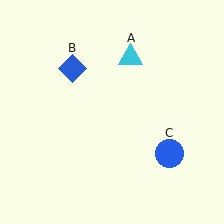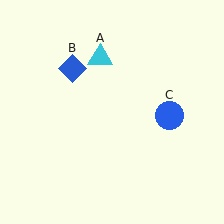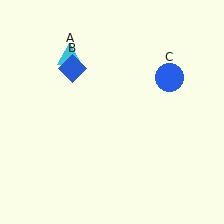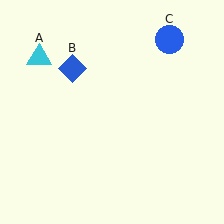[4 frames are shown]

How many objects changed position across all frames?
2 objects changed position: cyan triangle (object A), blue circle (object C).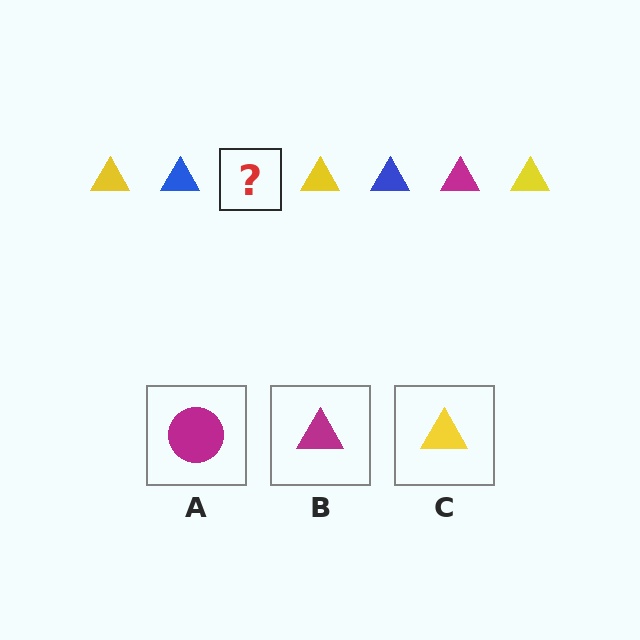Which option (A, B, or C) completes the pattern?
B.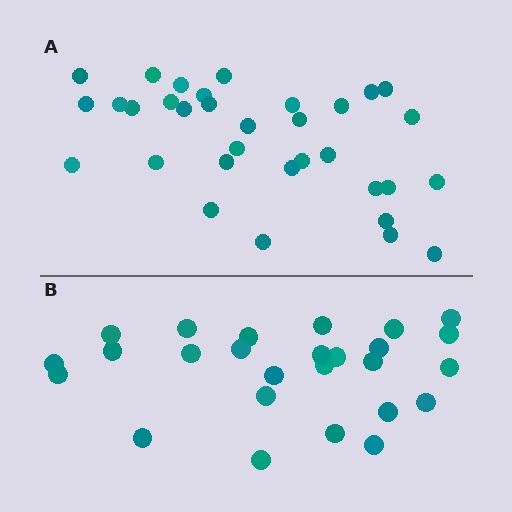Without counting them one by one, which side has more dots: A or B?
Region A (the top region) has more dots.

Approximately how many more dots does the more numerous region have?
Region A has roughly 8 or so more dots than region B.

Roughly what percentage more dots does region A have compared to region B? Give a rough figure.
About 25% more.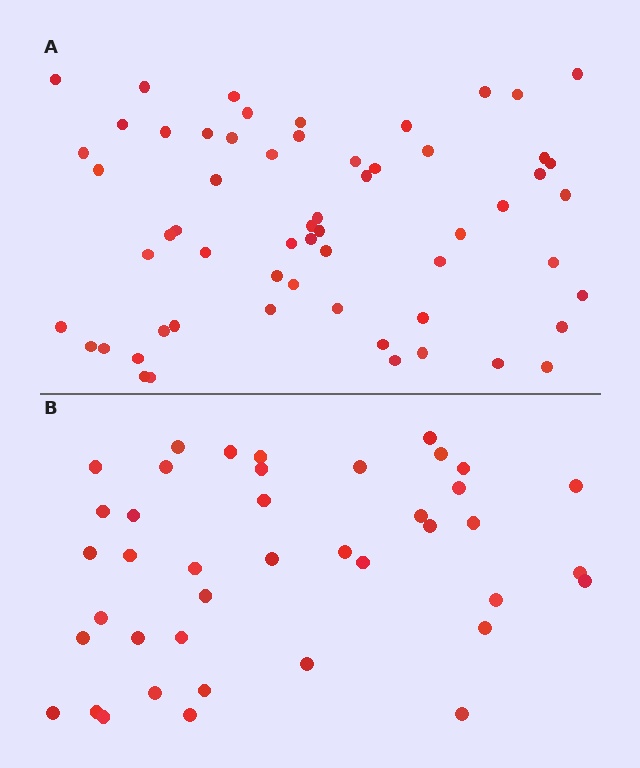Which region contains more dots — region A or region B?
Region A (the top region) has more dots.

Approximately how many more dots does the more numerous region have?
Region A has approximately 20 more dots than region B.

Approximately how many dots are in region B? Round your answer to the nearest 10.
About 40 dots. (The exact count is 41, which rounds to 40.)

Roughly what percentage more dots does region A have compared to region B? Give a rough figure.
About 45% more.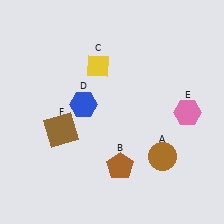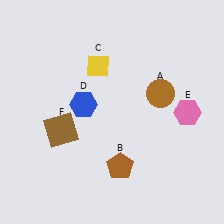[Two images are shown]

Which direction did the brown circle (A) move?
The brown circle (A) moved up.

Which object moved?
The brown circle (A) moved up.